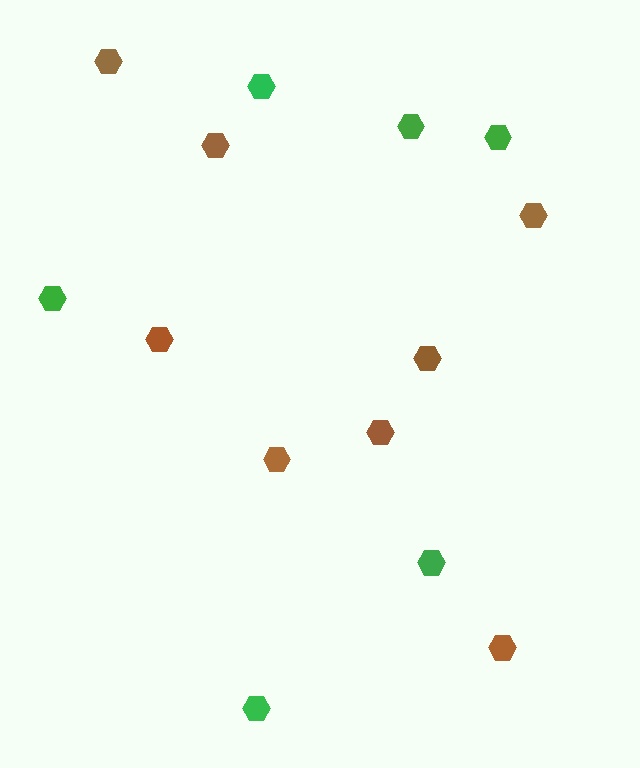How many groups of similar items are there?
There are 2 groups: one group of green hexagons (6) and one group of brown hexagons (8).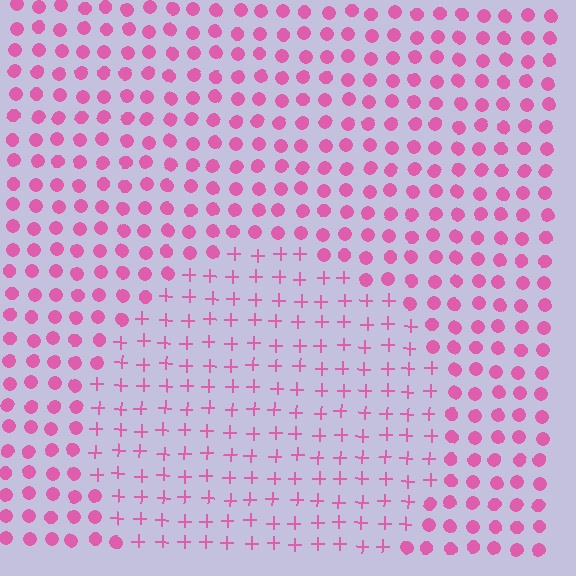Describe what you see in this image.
The image is filled with small pink elements arranged in a uniform grid. A circle-shaped region contains plus signs, while the surrounding area contains circles. The boundary is defined purely by the change in element shape.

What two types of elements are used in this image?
The image uses plus signs inside the circle region and circles outside it.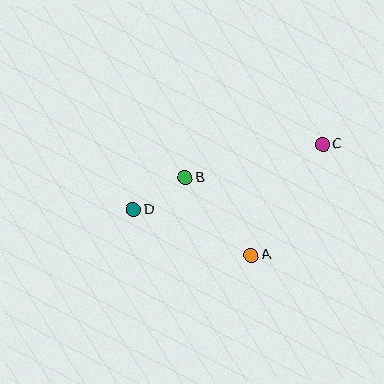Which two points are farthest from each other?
Points C and D are farthest from each other.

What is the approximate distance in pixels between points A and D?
The distance between A and D is approximately 126 pixels.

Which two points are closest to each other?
Points B and D are closest to each other.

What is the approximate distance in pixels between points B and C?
The distance between B and C is approximately 141 pixels.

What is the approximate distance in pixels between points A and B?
The distance between A and B is approximately 102 pixels.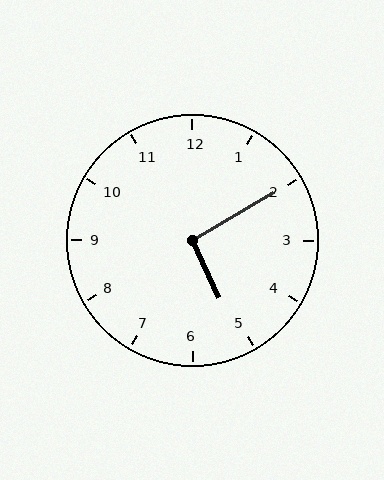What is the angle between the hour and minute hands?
Approximately 95 degrees.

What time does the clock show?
5:10.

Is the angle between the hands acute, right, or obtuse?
It is right.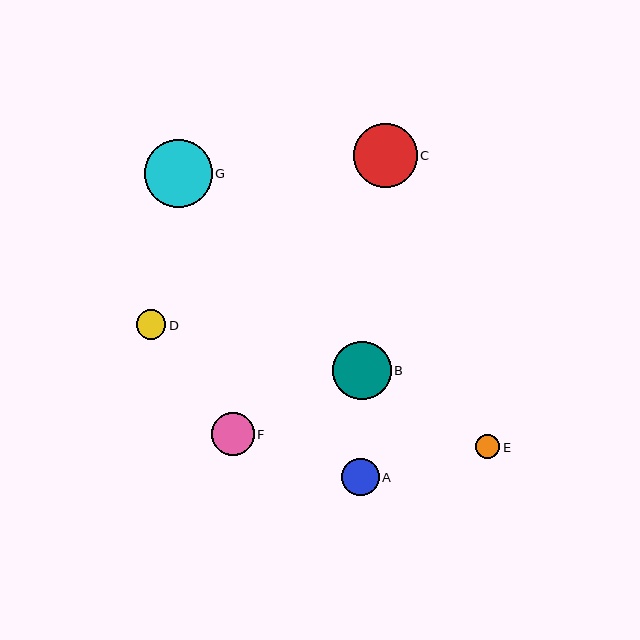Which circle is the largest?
Circle G is the largest with a size of approximately 68 pixels.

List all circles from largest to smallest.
From largest to smallest: G, C, B, F, A, D, E.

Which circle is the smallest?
Circle E is the smallest with a size of approximately 24 pixels.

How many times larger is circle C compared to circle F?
Circle C is approximately 1.5 times the size of circle F.